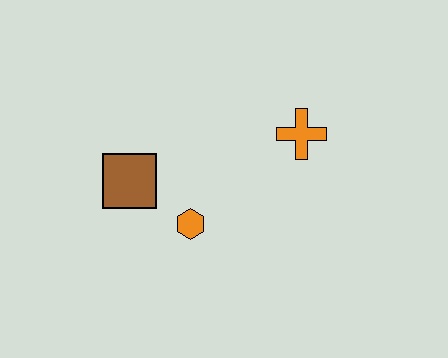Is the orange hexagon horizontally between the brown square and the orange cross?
Yes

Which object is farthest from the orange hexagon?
The orange cross is farthest from the orange hexagon.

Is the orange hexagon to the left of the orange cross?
Yes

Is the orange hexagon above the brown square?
No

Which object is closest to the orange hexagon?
The brown square is closest to the orange hexagon.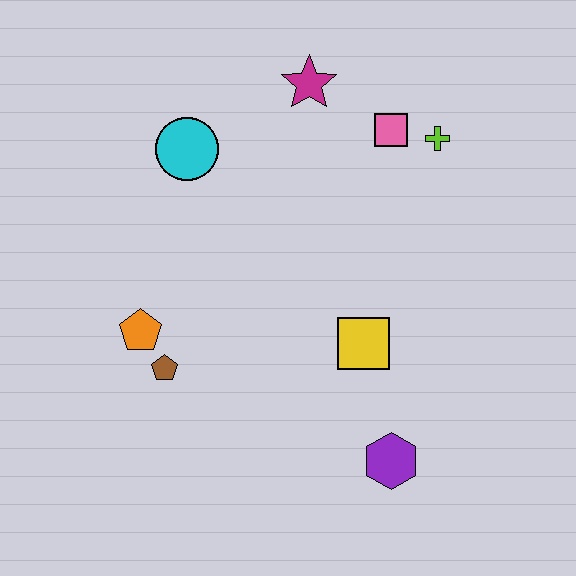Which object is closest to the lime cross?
The pink square is closest to the lime cross.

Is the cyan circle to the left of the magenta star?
Yes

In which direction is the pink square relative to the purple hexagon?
The pink square is above the purple hexagon.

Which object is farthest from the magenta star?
The purple hexagon is farthest from the magenta star.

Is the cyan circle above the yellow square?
Yes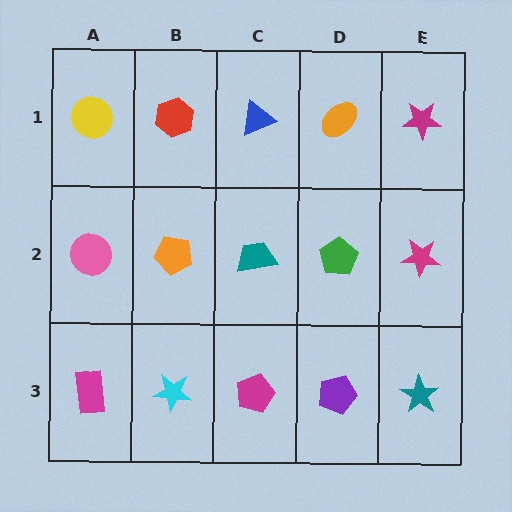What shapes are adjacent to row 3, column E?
A magenta star (row 2, column E), a purple pentagon (row 3, column D).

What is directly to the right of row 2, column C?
A green pentagon.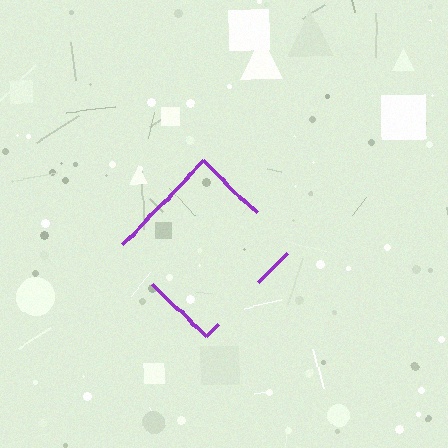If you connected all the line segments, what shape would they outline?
They would outline a diamond.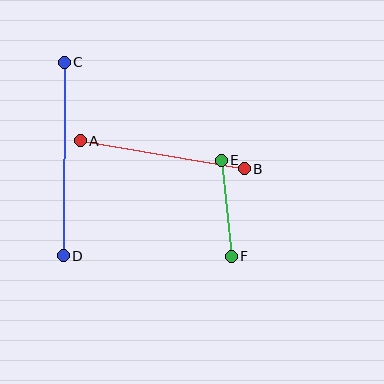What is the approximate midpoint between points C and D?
The midpoint is at approximately (64, 159) pixels.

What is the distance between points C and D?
The distance is approximately 193 pixels.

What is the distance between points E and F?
The distance is approximately 96 pixels.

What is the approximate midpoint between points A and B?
The midpoint is at approximately (162, 155) pixels.